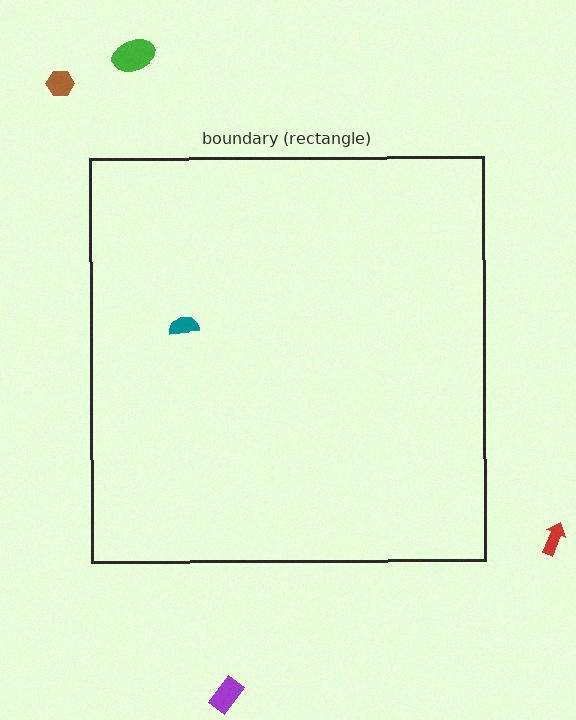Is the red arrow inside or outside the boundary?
Outside.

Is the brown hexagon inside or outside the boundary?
Outside.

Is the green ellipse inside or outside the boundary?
Outside.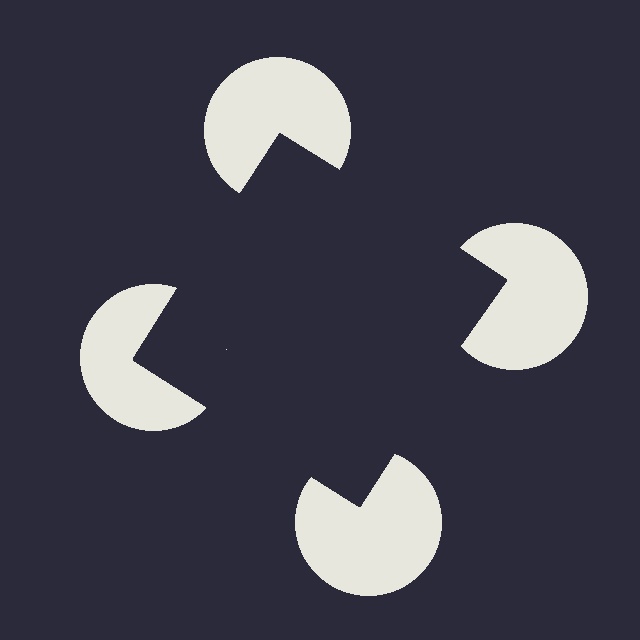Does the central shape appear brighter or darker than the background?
It typically appears slightly darker than the background, even though no actual brightness change is drawn.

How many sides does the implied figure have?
4 sides.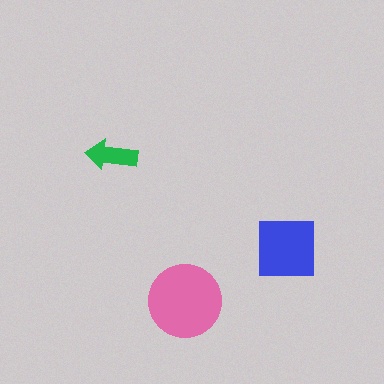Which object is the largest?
The pink circle.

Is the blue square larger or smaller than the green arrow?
Larger.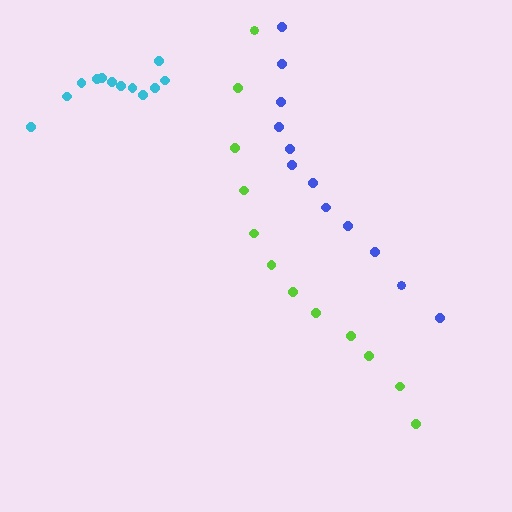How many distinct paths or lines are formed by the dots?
There are 3 distinct paths.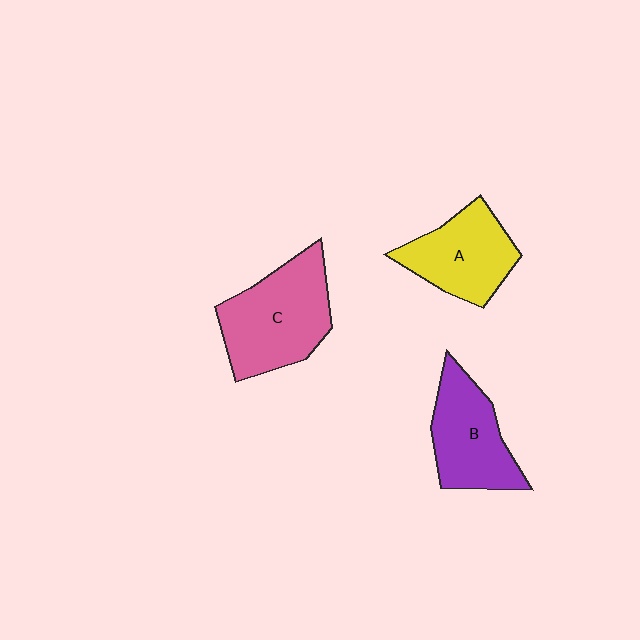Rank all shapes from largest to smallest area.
From largest to smallest: C (pink), B (purple), A (yellow).